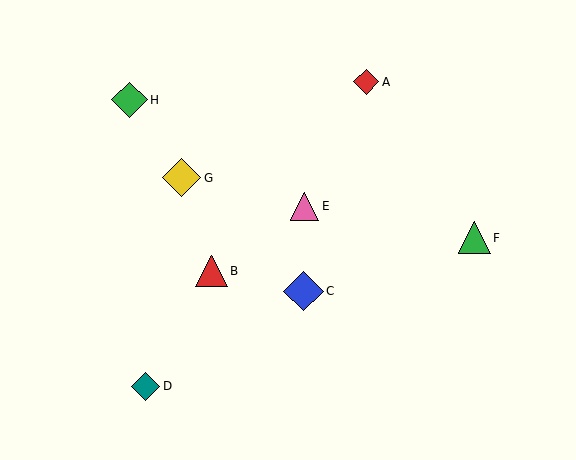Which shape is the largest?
The blue diamond (labeled C) is the largest.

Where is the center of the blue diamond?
The center of the blue diamond is at (303, 291).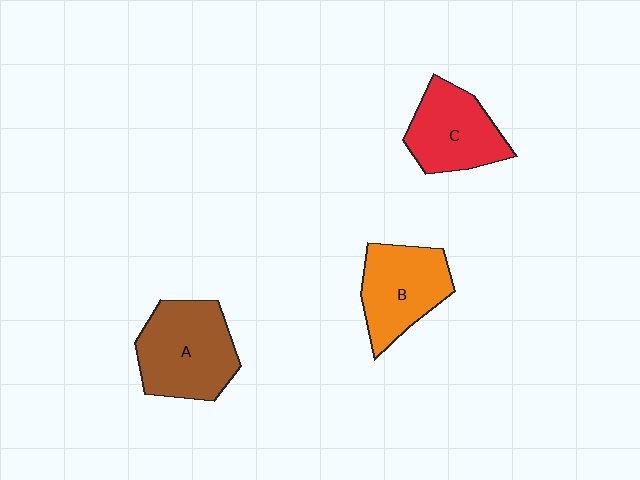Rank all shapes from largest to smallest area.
From largest to smallest: A (brown), B (orange), C (red).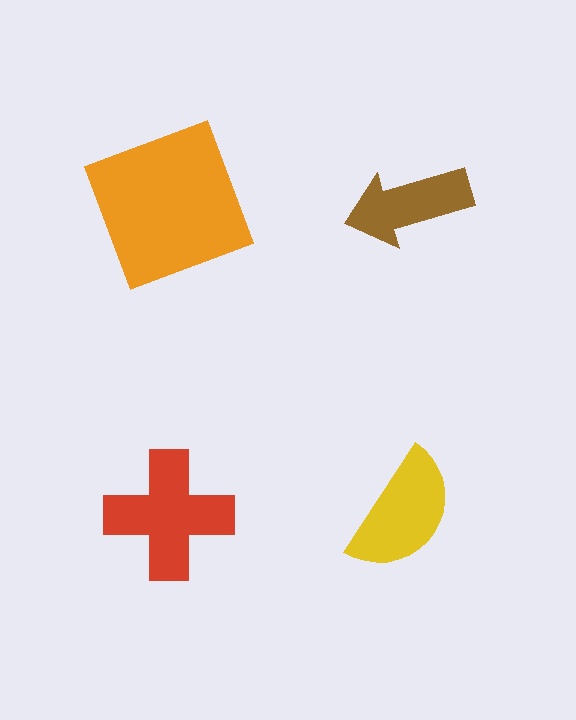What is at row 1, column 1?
An orange square.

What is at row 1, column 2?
A brown arrow.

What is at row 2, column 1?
A red cross.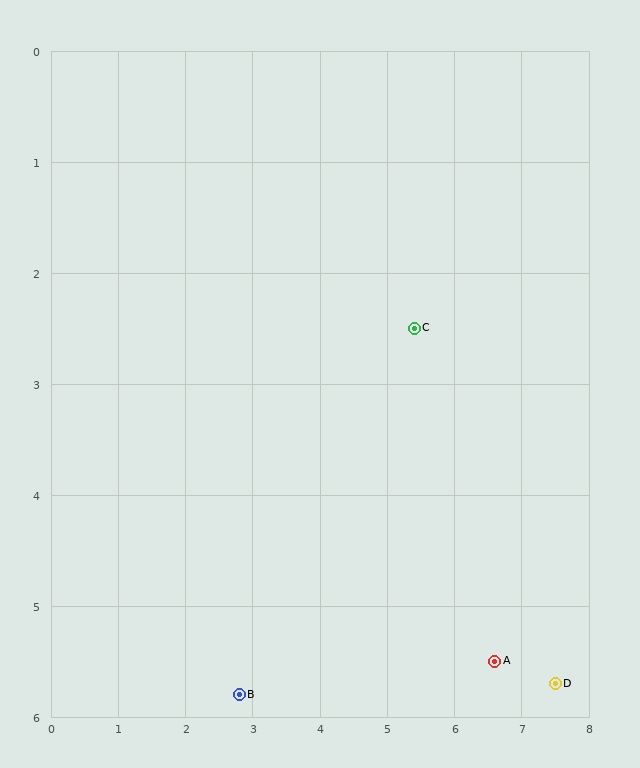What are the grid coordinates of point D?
Point D is at approximately (7.5, 5.7).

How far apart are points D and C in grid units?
Points D and C are about 3.8 grid units apart.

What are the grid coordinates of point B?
Point B is at approximately (2.8, 5.8).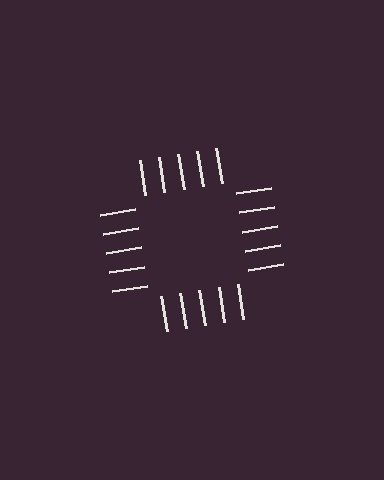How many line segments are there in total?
20 — 5 along each of the 4 edges.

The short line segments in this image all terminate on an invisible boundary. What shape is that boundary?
An illusory square — the line segments terminate on its edges but no continuous stroke is drawn.